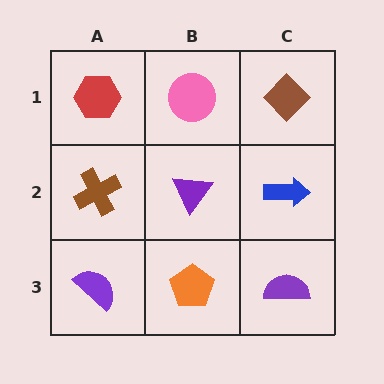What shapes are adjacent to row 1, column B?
A purple triangle (row 2, column B), a red hexagon (row 1, column A), a brown diamond (row 1, column C).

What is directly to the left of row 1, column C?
A pink circle.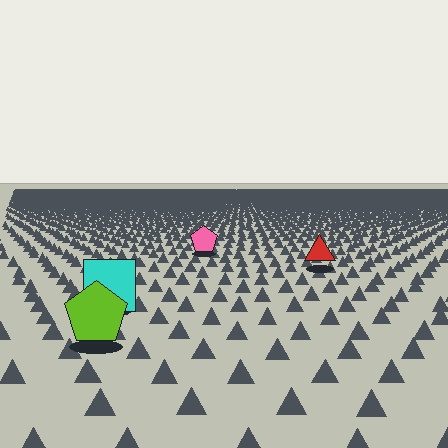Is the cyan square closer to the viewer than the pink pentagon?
Yes. The cyan square is closer — you can tell from the texture gradient: the ground texture is coarser near it.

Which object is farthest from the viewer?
The pink pentagon is farthest from the viewer. It appears smaller and the ground texture around it is denser.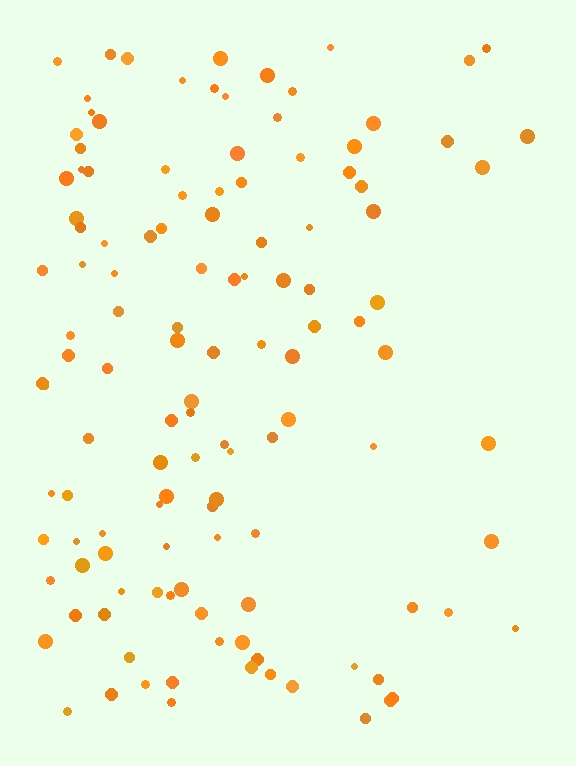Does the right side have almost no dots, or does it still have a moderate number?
Still a moderate number, just noticeably fewer than the left.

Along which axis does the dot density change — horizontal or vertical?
Horizontal.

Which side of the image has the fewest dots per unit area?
The right.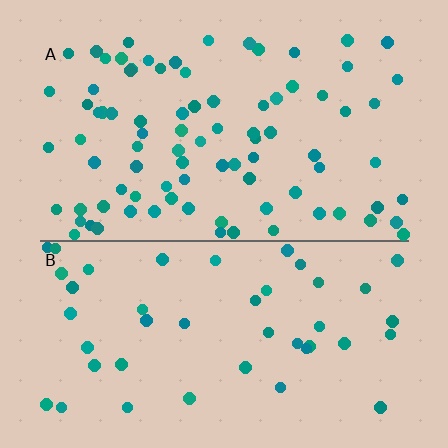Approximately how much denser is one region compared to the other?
Approximately 1.9× — region A over region B.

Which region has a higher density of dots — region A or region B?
A (the top).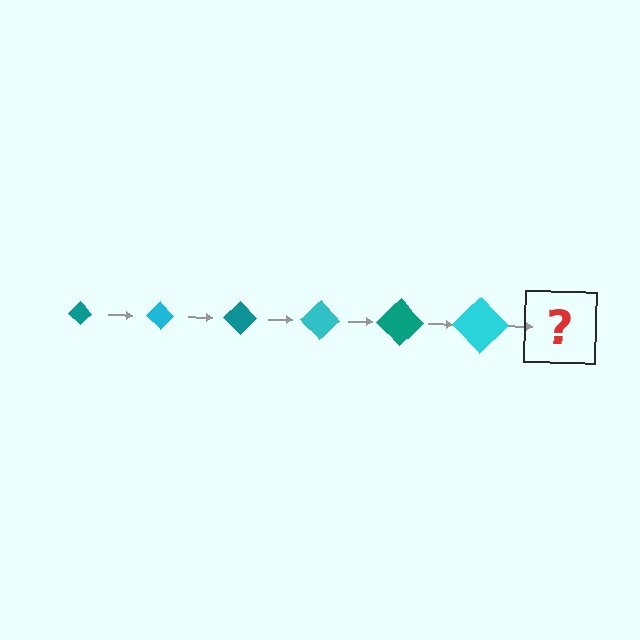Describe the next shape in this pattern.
It should be a teal diamond, larger than the previous one.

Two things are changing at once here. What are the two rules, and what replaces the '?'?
The two rules are that the diamond grows larger each step and the color cycles through teal and cyan. The '?' should be a teal diamond, larger than the previous one.